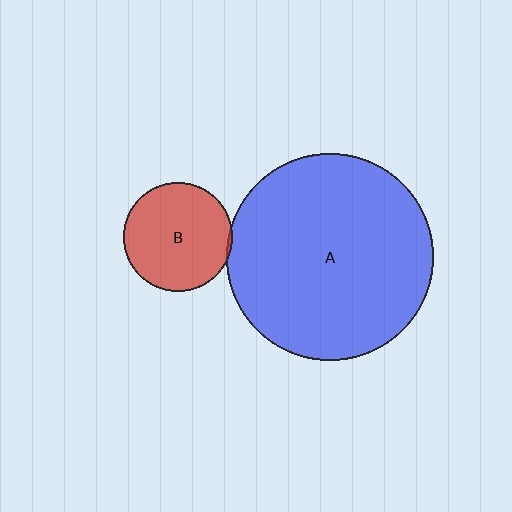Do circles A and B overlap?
Yes.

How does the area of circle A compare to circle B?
Approximately 3.6 times.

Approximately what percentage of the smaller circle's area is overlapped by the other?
Approximately 5%.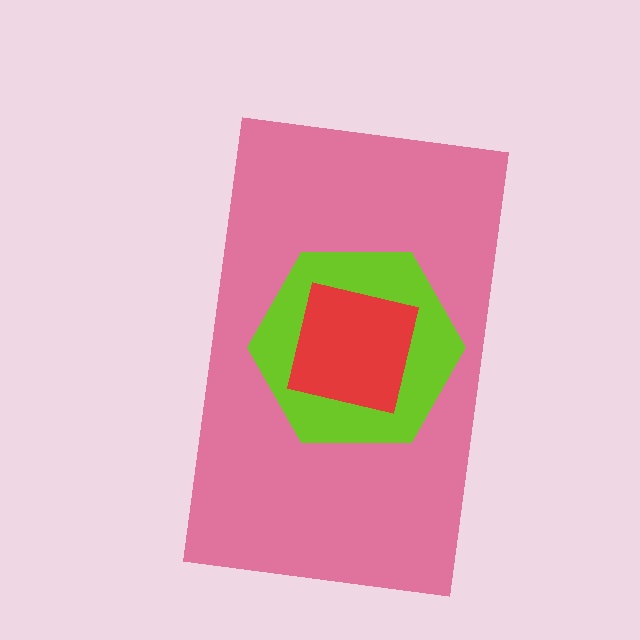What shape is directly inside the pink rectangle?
The lime hexagon.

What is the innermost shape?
The red square.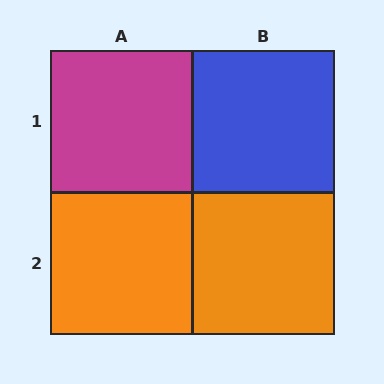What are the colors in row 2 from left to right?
Orange, orange.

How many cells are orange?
2 cells are orange.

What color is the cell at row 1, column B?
Blue.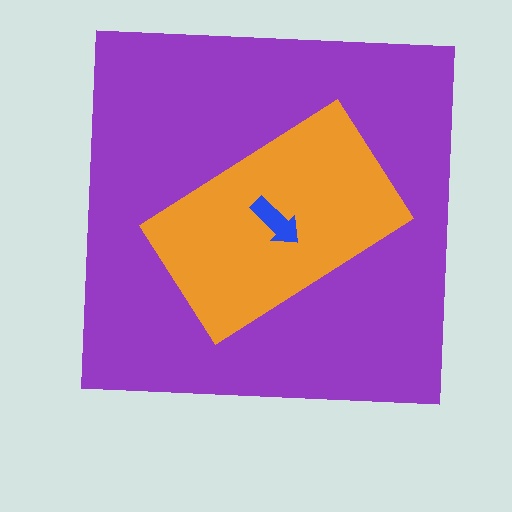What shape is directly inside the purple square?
The orange rectangle.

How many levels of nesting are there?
3.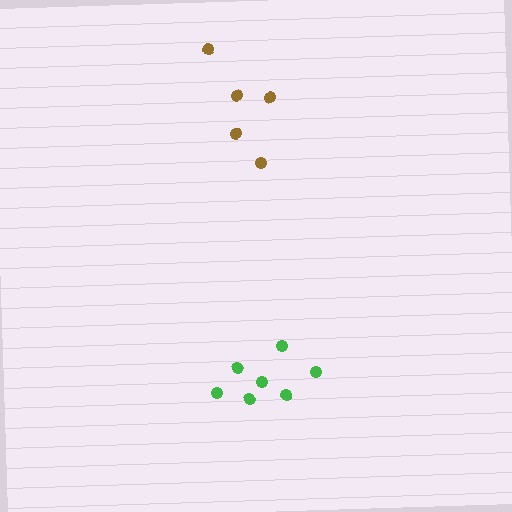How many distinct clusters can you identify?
There are 2 distinct clusters.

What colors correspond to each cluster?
The clusters are colored: green, brown.